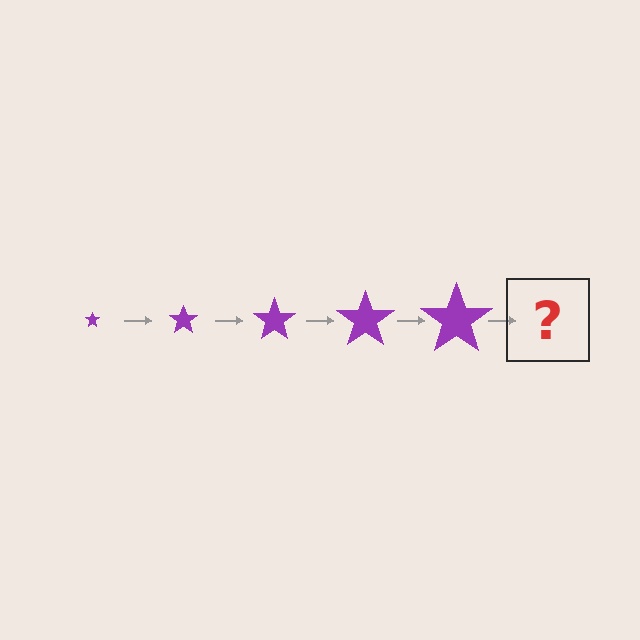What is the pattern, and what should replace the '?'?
The pattern is that the star gets progressively larger each step. The '?' should be a purple star, larger than the previous one.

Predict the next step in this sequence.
The next step is a purple star, larger than the previous one.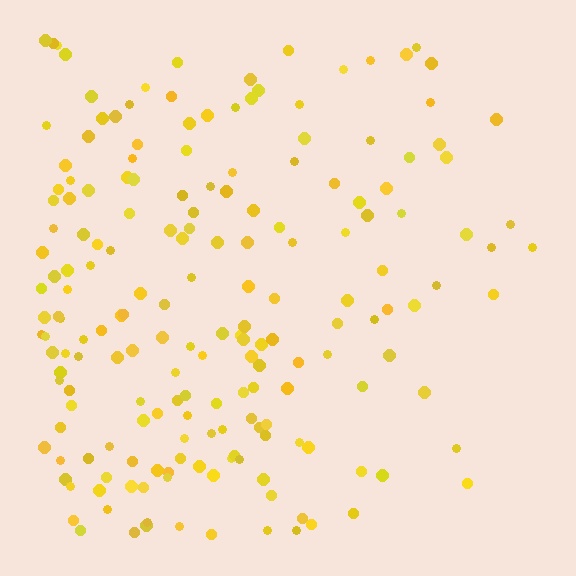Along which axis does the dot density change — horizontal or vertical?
Horizontal.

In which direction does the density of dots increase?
From right to left, with the left side densest.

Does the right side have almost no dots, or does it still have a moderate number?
Still a moderate number, just noticeably fewer than the left.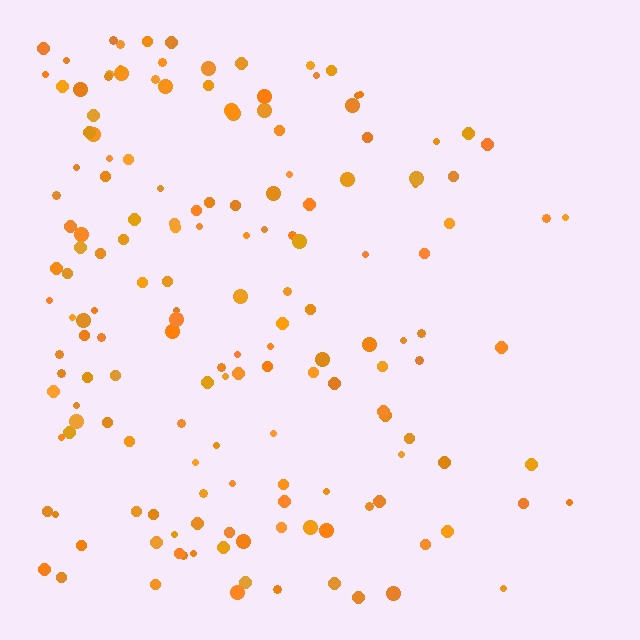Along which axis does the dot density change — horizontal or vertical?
Horizontal.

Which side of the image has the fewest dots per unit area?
The right.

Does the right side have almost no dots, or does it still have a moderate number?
Still a moderate number, just noticeably fewer than the left.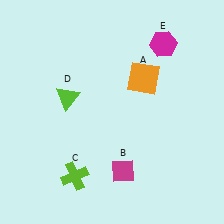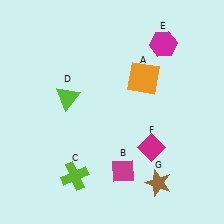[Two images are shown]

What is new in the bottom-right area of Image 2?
A magenta diamond (F) was added in the bottom-right area of Image 2.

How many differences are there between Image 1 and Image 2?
There are 2 differences between the two images.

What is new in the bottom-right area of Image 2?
A brown star (G) was added in the bottom-right area of Image 2.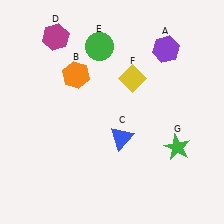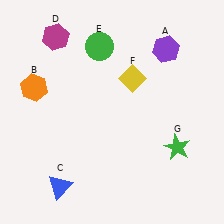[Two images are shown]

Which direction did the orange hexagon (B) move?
The orange hexagon (B) moved left.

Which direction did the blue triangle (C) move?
The blue triangle (C) moved left.